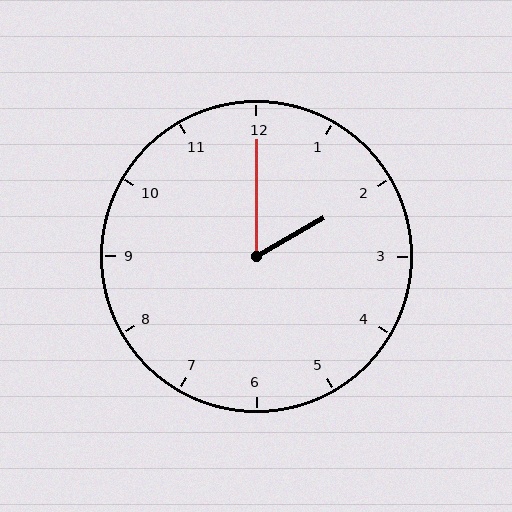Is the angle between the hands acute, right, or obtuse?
It is acute.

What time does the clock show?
2:00.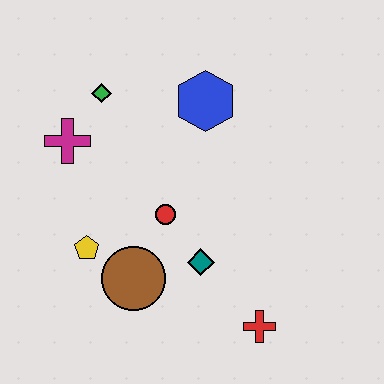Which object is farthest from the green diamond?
The red cross is farthest from the green diamond.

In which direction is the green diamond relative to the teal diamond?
The green diamond is above the teal diamond.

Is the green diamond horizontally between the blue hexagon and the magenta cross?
Yes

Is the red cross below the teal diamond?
Yes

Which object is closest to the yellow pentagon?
The brown circle is closest to the yellow pentagon.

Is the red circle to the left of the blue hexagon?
Yes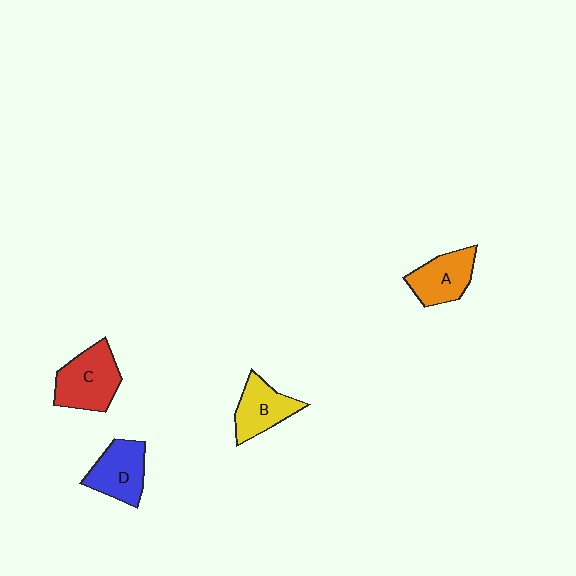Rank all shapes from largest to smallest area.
From largest to smallest: C (red), D (blue), A (orange), B (yellow).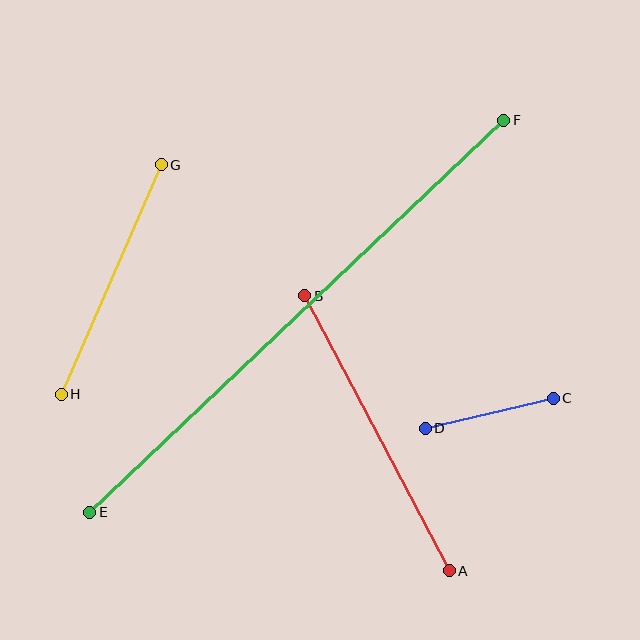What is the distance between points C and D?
The distance is approximately 131 pixels.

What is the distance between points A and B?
The distance is approximately 311 pixels.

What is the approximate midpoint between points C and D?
The midpoint is at approximately (489, 413) pixels.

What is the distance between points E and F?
The distance is approximately 570 pixels.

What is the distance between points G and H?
The distance is approximately 250 pixels.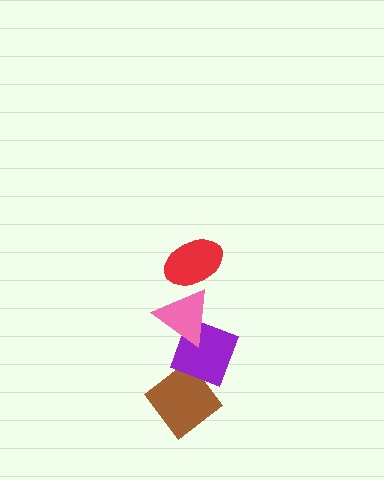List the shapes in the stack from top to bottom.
From top to bottom: the red ellipse, the pink triangle, the purple diamond, the brown diamond.